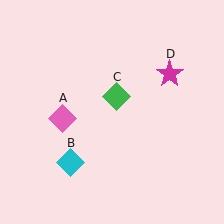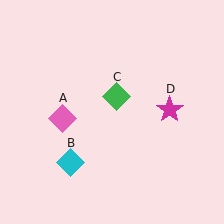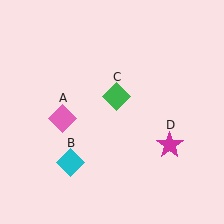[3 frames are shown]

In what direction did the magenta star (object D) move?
The magenta star (object D) moved down.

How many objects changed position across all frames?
1 object changed position: magenta star (object D).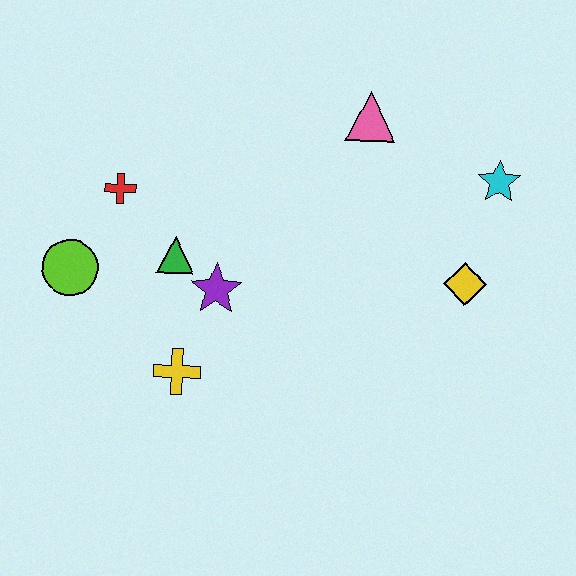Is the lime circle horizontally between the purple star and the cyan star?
No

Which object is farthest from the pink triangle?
The lime circle is farthest from the pink triangle.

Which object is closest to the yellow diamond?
The cyan star is closest to the yellow diamond.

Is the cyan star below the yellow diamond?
No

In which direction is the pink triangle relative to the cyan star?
The pink triangle is to the left of the cyan star.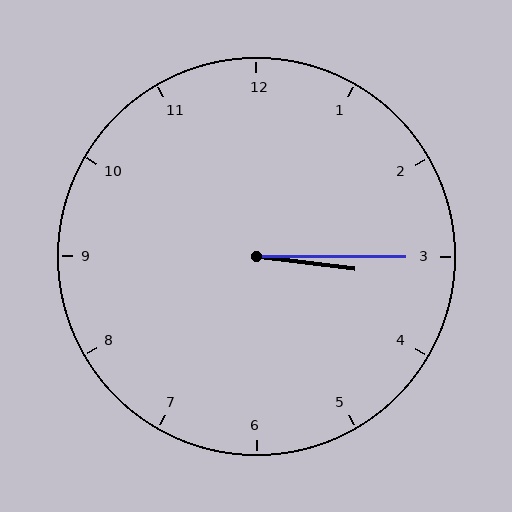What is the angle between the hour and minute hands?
Approximately 8 degrees.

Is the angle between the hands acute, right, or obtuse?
It is acute.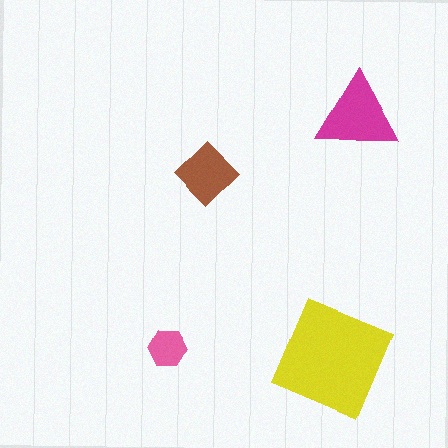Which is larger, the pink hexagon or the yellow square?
The yellow square.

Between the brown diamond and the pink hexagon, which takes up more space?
The brown diamond.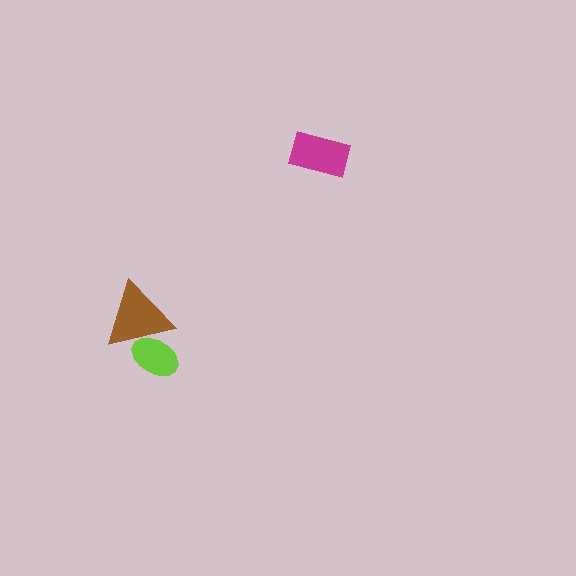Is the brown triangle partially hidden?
No, no other shape covers it.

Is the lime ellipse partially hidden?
Yes, it is partially covered by another shape.